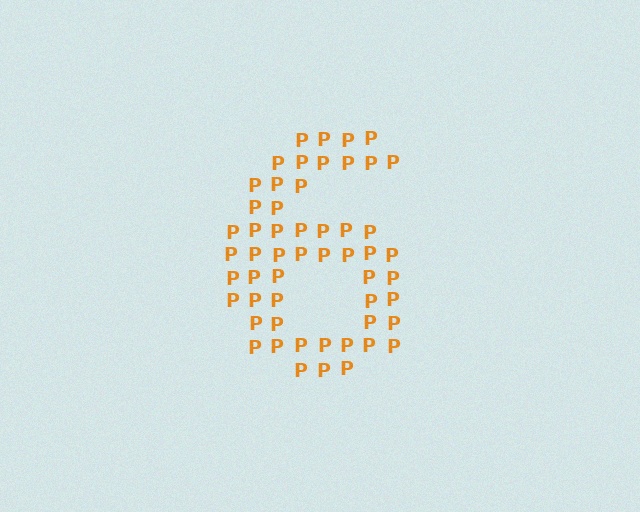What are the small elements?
The small elements are letter P's.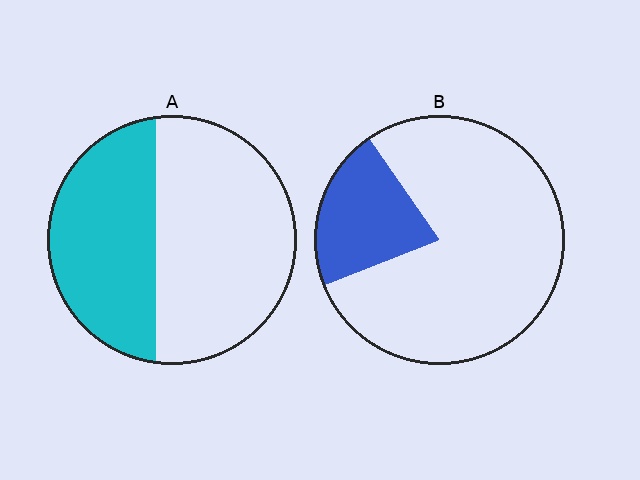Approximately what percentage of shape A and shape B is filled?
A is approximately 40% and B is approximately 20%.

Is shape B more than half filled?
No.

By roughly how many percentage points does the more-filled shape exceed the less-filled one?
By roughly 20 percentage points (A over B).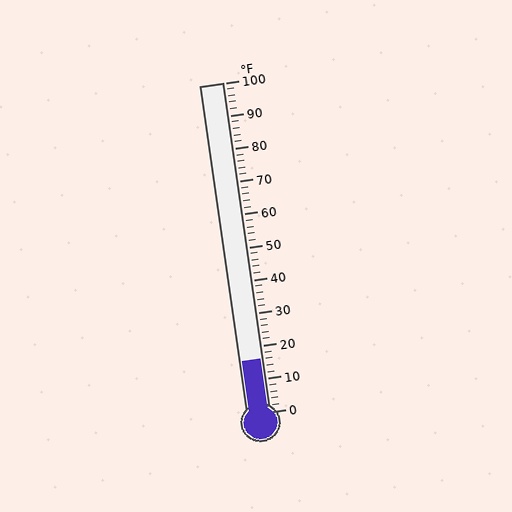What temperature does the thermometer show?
The thermometer shows approximately 16°F.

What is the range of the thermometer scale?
The thermometer scale ranges from 0°F to 100°F.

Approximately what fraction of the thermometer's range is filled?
The thermometer is filled to approximately 15% of its range.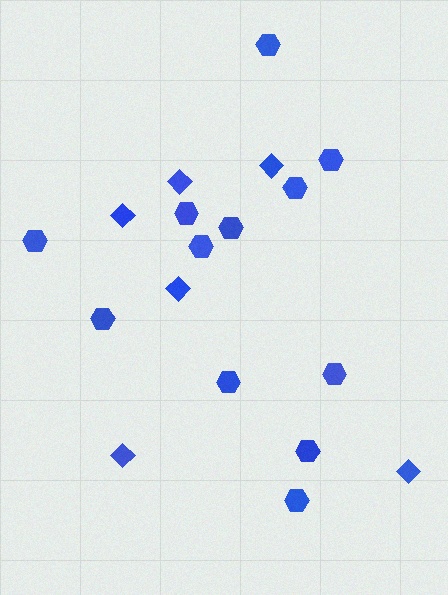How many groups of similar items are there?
There are 2 groups: one group of hexagons (12) and one group of diamonds (6).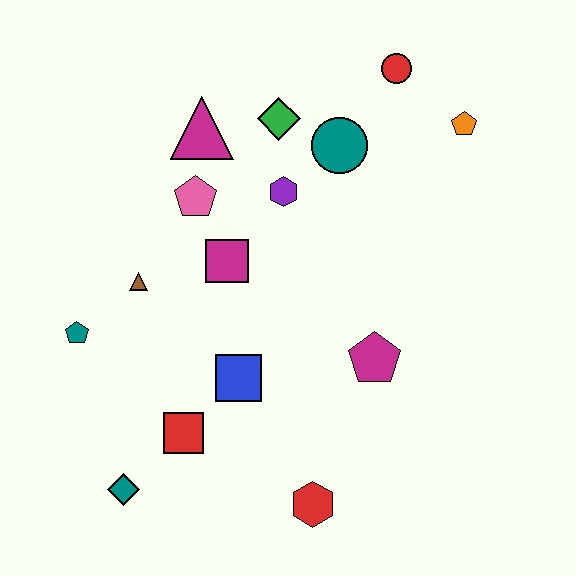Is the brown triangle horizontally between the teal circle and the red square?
No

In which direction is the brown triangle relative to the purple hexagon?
The brown triangle is to the left of the purple hexagon.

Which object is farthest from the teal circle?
The teal diamond is farthest from the teal circle.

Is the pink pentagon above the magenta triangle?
No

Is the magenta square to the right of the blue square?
No